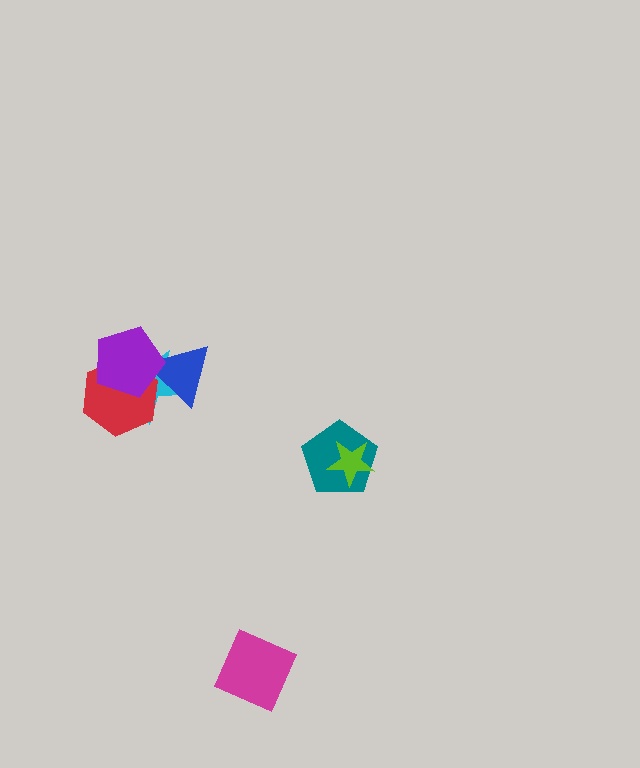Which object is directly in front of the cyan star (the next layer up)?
The red hexagon is directly in front of the cyan star.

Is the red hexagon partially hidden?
Yes, it is partially covered by another shape.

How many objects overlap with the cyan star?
3 objects overlap with the cyan star.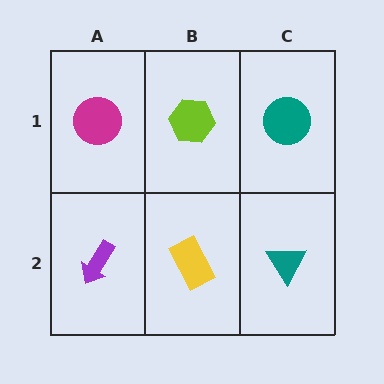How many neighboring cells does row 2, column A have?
2.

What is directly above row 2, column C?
A teal circle.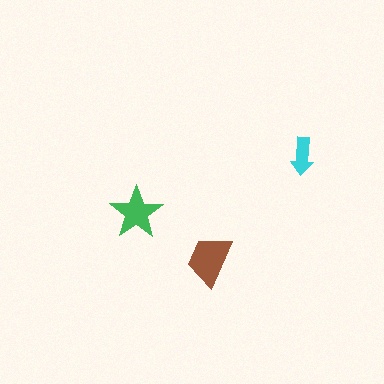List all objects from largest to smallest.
The brown trapezoid, the green star, the cyan arrow.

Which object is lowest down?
The brown trapezoid is bottommost.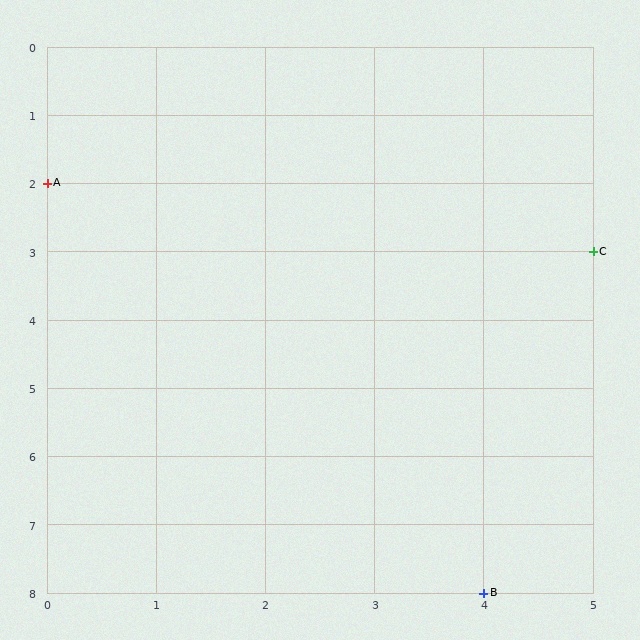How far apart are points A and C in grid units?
Points A and C are 5 columns and 1 row apart (about 5.1 grid units diagonally).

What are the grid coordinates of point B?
Point B is at grid coordinates (4, 8).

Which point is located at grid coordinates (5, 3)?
Point C is at (5, 3).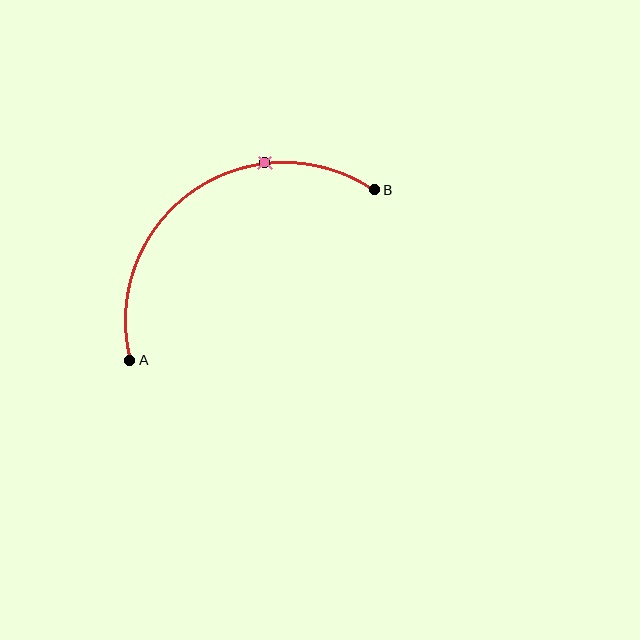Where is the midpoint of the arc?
The arc midpoint is the point on the curve farthest from the straight line joining A and B. It sits above and to the left of that line.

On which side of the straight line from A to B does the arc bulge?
The arc bulges above and to the left of the straight line connecting A and B.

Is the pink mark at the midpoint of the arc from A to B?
No. The pink mark lies on the arc but is closer to endpoint B. The arc midpoint would be at the point on the curve equidistant along the arc from both A and B.